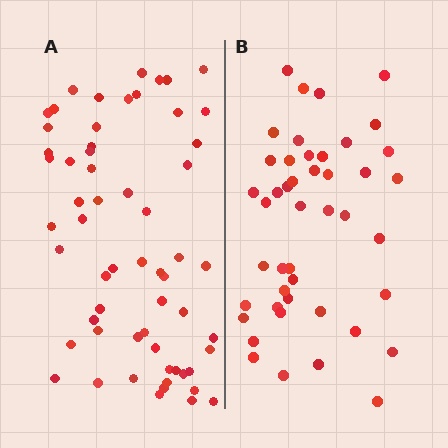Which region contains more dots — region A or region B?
Region A (the left region) has more dots.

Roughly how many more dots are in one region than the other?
Region A has approximately 15 more dots than region B.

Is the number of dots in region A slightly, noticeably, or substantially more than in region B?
Region A has noticeably more, but not dramatically so. The ratio is roughly 1.3 to 1.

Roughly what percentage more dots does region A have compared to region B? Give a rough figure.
About 35% more.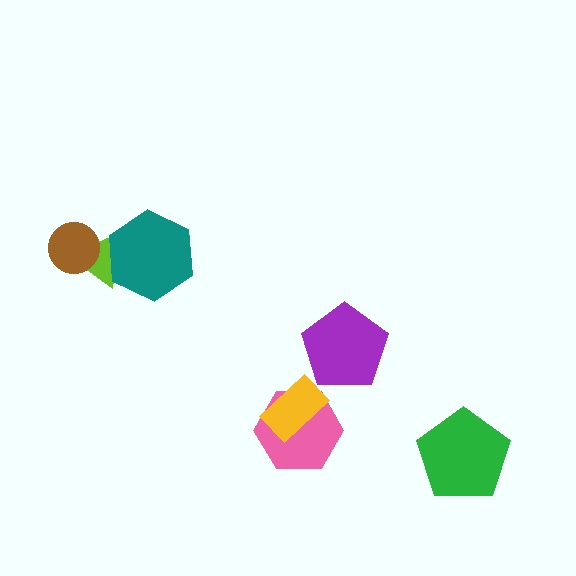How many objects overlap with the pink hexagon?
1 object overlaps with the pink hexagon.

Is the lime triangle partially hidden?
Yes, it is partially covered by another shape.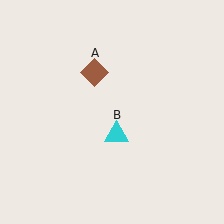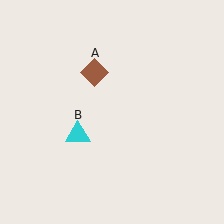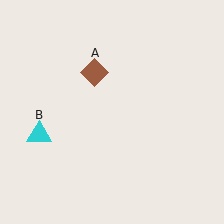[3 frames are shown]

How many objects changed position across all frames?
1 object changed position: cyan triangle (object B).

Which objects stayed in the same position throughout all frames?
Brown diamond (object A) remained stationary.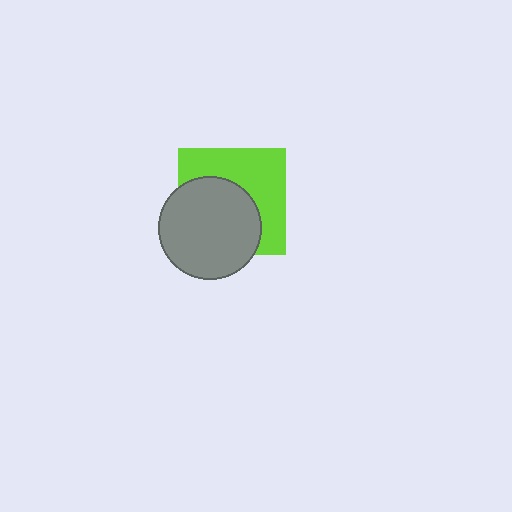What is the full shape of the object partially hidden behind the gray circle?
The partially hidden object is a lime square.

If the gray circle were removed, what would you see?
You would see the complete lime square.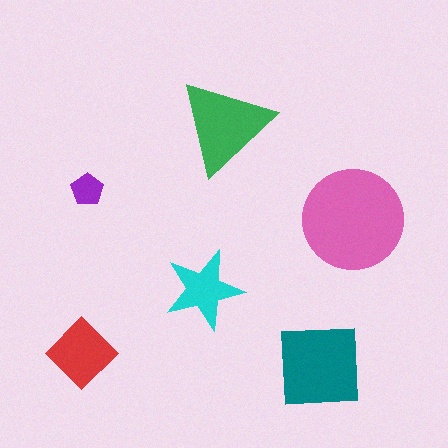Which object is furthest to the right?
The pink circle is rightmost.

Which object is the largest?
The pink circle.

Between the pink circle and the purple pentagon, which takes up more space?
The pink circle.